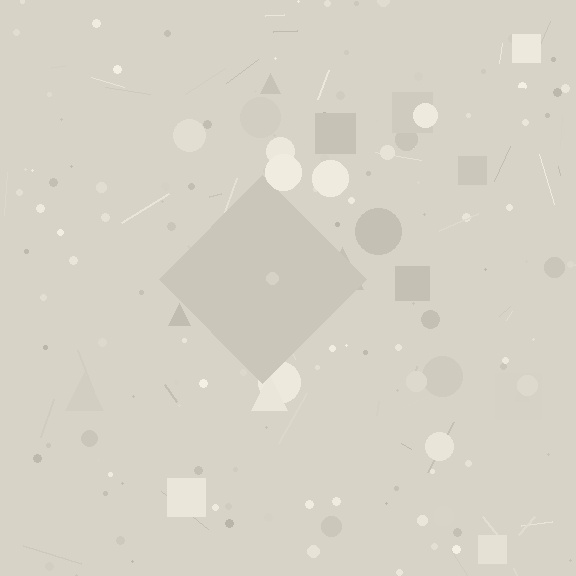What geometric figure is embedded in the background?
A diamond is embedded in the background.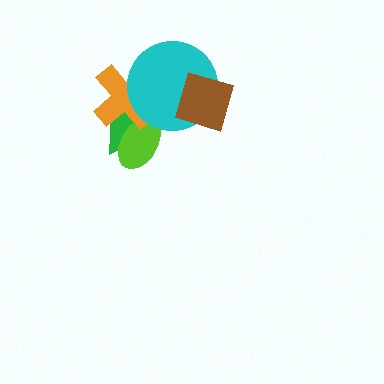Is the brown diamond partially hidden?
No, no other shape covers it.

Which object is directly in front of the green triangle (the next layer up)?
The lime ellipse is directly in front of the green triangle.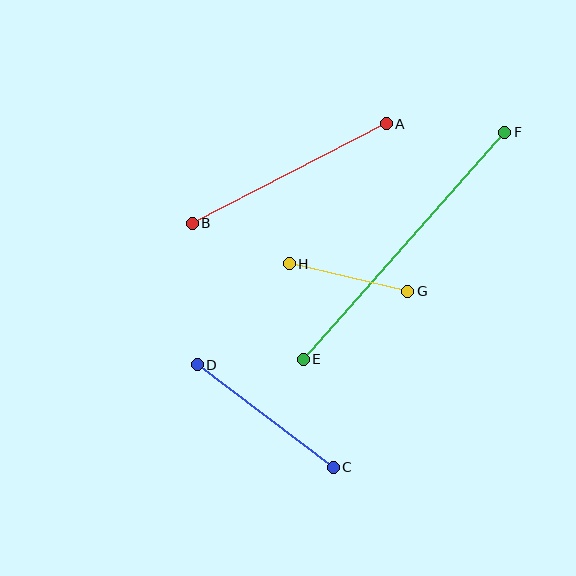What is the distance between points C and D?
The distance is approximately 170 pixels.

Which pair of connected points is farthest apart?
Points E and F are farthest apart.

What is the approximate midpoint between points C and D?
The midpoint is at approximately (265, 416) pixels.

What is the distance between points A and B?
The distance is approximately 218 pixels.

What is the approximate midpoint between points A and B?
The midpoint is at approximately (289, 174) pixels.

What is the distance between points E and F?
The distance is approximately 304 pixels.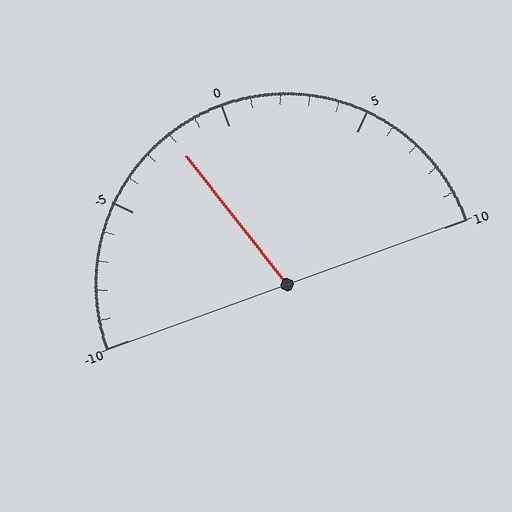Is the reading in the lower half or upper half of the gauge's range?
The reading is in the lower half of the range (-10 to 10).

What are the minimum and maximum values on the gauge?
The gauge ranges from -10 to 10.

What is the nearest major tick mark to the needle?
The nearest major tick mark is 0.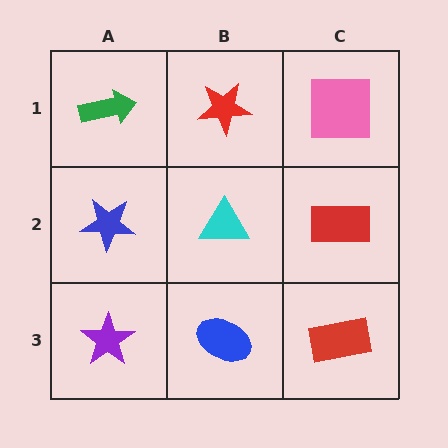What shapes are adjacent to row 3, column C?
A red rectangle (row 2, column C), a blue ellipse (row 3, column B).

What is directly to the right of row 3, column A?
A blue ellipse.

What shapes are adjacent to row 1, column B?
A cyan triangle (row 2, column B), a green arrow (row 1, column A), a pink square (row 1, column C).